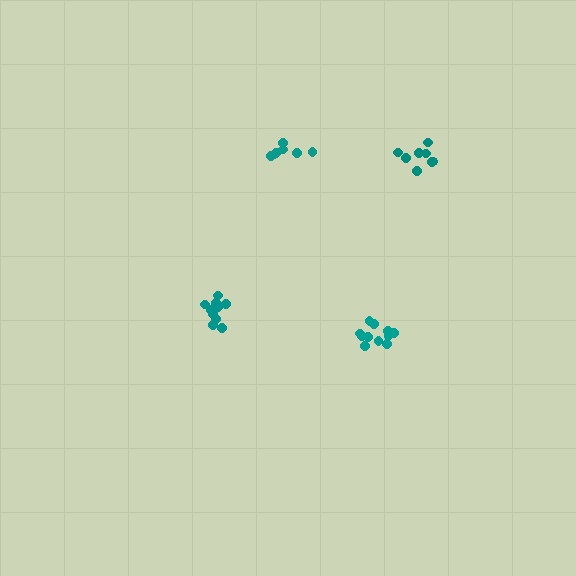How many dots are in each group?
Group 1: 7 dots, Group 2: 10 dots, Group 3: 11 dots, Group 4: 8 dots (36 total).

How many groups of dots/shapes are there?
There are 4 groups.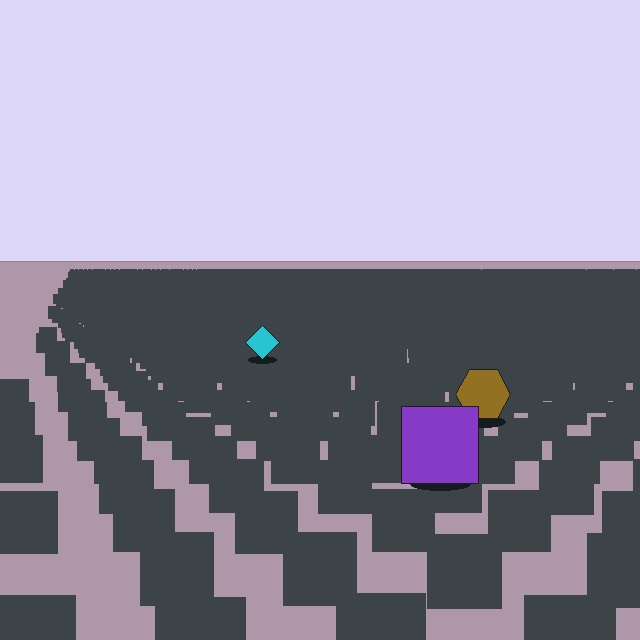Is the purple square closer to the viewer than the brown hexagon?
Yes. The purple square is closer — you can tell from the texture gradient: the ground texture is coarser near it.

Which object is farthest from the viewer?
The cyan diamond is farthest from the viewer. It appears smaller and the ground texture around it is denser.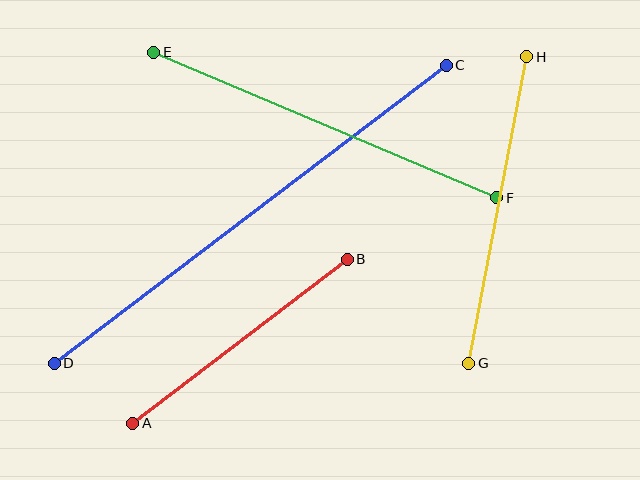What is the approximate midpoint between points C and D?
The midpoint is at approximately (250, 214) pixels.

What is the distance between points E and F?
The distance is approximately 373 pixels.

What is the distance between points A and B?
The distance is approximately 270 pixels.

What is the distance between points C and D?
The distance is approximately 492 pixels.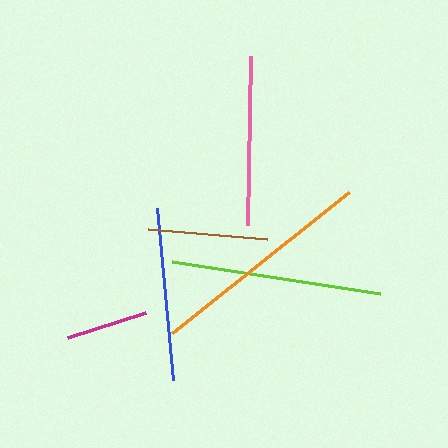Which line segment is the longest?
The orange line is the longest at approximately 226 pixels.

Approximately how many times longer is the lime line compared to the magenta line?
The lime line is approximately 2.6 times the length of the magenta line.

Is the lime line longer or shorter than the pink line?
The lime line is longer than the pink line.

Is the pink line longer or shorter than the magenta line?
The pink line is longer than the magenta line.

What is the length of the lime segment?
The lime segment is approximately 210 pixels long.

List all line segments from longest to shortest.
From longest to shortest: orange, lime, blue, pink, brown, magenta.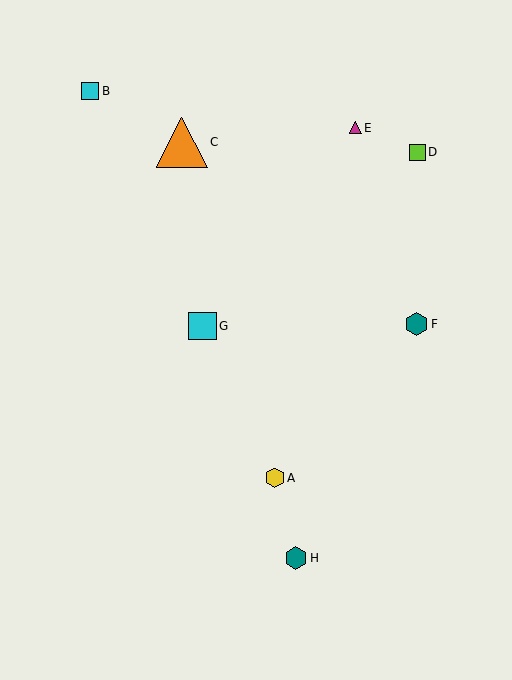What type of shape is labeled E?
Shape E is a magenta triangle.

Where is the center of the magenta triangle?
The center of the magenta triangle is at (355, 128).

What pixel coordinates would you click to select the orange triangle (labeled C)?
Click at (182, 142) to select the orange triangle C.